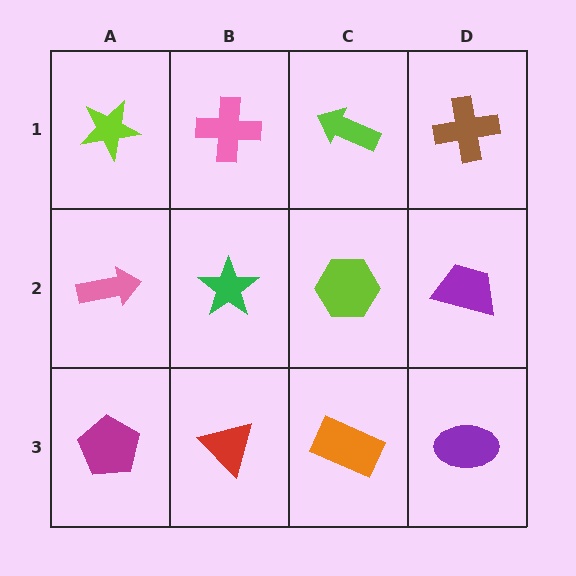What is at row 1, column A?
A lime star.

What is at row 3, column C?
An orange rectangle.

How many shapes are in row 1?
4 shapes.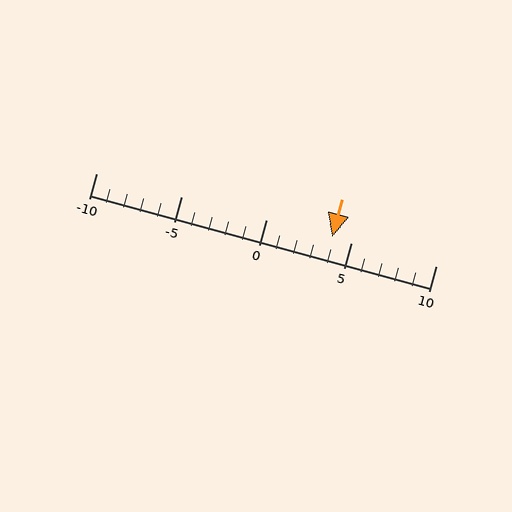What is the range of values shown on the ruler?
The ruler shows values from -10 to 10.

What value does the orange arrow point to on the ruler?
The orange arrow points to approximately 4.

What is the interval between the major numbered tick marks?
The major tick marks are spaced 5 units apart.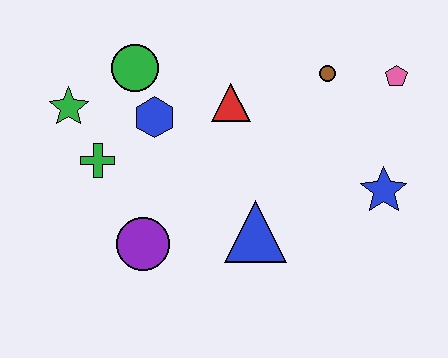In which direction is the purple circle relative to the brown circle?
The purple circle is to the left of the brown circle.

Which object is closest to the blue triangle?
The purple circle is closest to the blue triangle.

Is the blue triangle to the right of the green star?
Yes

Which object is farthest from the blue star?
The green star is farthest from the blue star.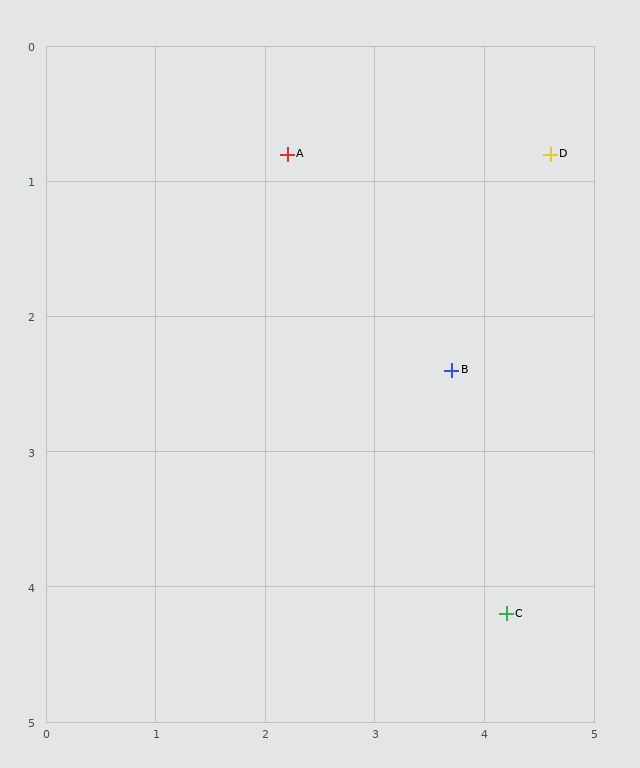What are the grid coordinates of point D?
Point D is at approximately (4.6, 0.8).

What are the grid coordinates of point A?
Point A is at approximately (2.2, 0.8).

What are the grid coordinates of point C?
Point C is at approximately (4.2, 4.2).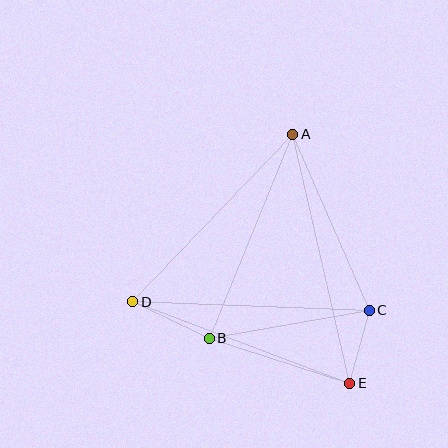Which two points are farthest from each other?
Points A and E are farthest from each other.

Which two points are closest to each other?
Points C and E are closest to each other.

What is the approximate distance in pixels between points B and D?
The distance between B and D is approximately 85 pixels.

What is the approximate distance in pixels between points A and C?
The distance between A and C is approximately 192 pixels.